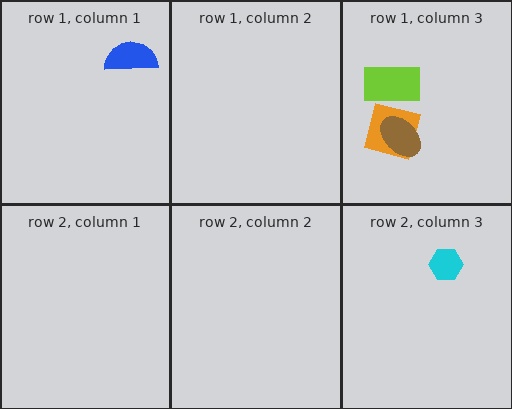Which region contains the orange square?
The row 1, column 3 region.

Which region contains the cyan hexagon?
The row 2, column 3 region.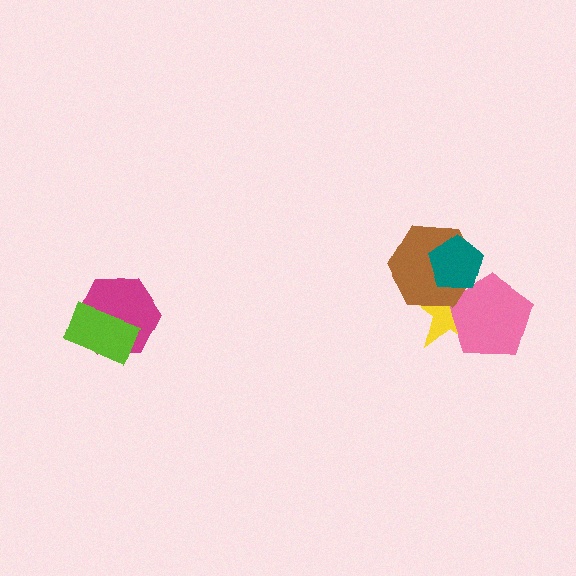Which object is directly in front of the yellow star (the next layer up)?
The pink pentagon is directly in front of the yellow star.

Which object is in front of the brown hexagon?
The teal pentagon is in front of the brown hexagon.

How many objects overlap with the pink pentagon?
3 objects overlap with the pink pentagon.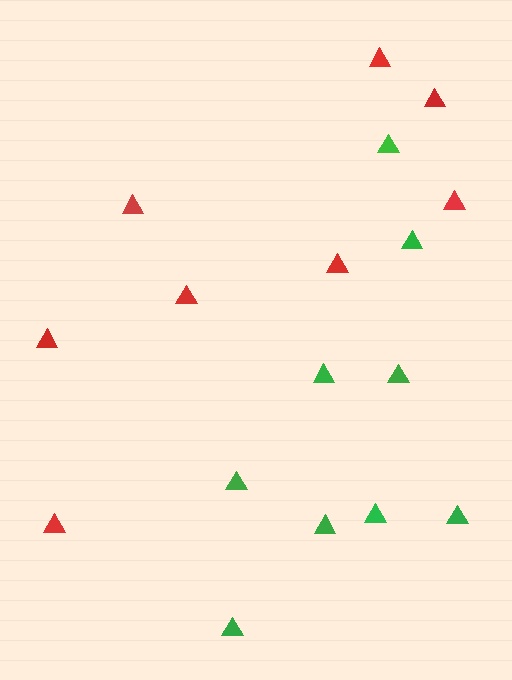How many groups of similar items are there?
There are 2 groups: one group of green triangles (9) and one group of red triangles (8).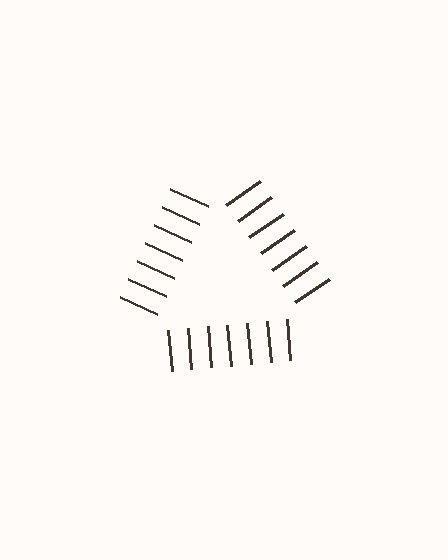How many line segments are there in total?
21 — 7 along each of the 3 edges.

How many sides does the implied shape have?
3 sides — the line-ends trace a triangle.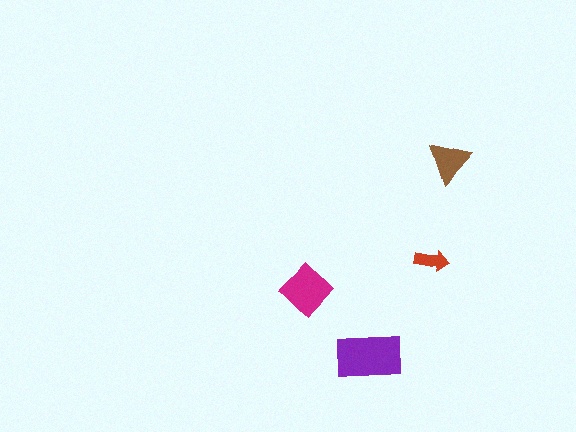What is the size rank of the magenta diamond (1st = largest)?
2nd.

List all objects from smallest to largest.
The red arrow, the brown triangle, the magenta diamond, the purple rectangle.